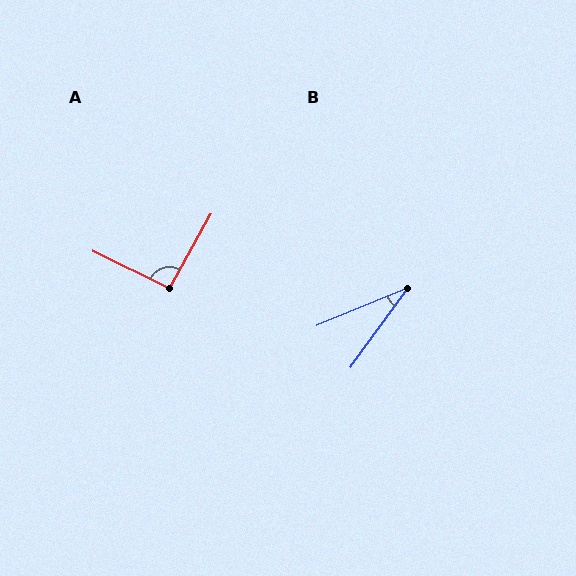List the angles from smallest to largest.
B (32°), A (93°).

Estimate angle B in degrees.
Approximately 32 degrees.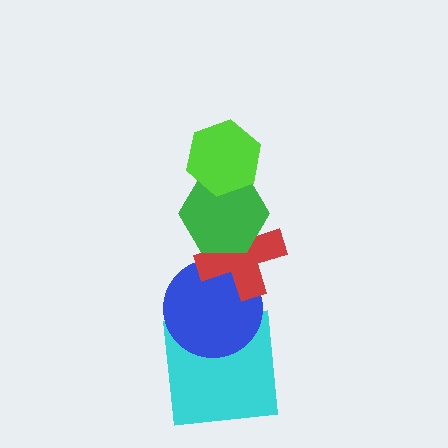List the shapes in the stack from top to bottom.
From top to bottom: the lime hexagon, the green hexagon, the red cross, the blue circle, the cyan square.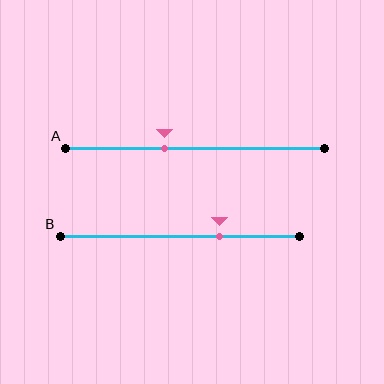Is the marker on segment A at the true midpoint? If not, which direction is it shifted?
No, the marker on segment A is shifted to the left by about 12% of the segment length.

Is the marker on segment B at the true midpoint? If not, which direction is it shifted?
No, the marker on segment B is shifted to the right by about 17% of the segment length.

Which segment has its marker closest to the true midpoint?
Segment A has its marker closest to the true midpoint.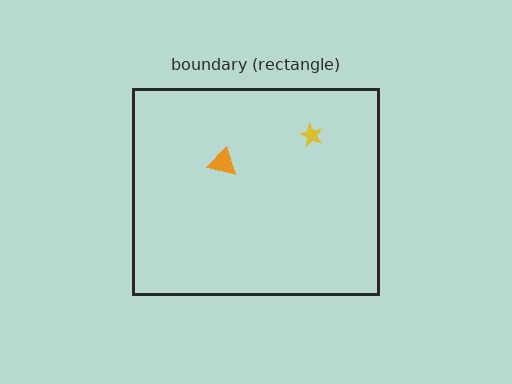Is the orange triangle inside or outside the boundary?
Inside.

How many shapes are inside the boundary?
2 inside, 0 outside.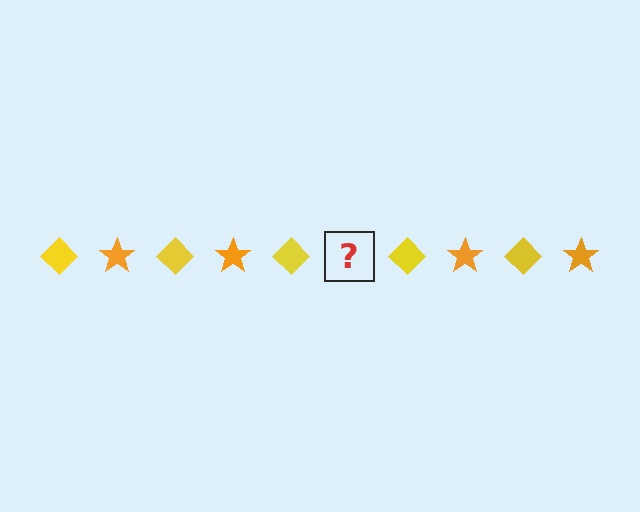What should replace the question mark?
The question mark should be replaced with an orange star.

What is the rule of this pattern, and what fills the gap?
The rule is that the pattern alternates between yellow diamond and orange star. The gap should be filled with an orange star.